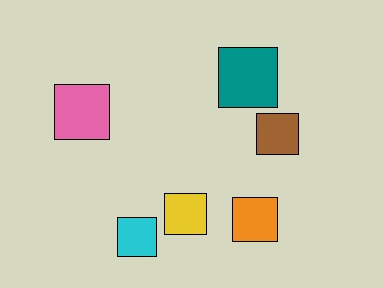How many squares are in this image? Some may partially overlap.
There are 6 squares.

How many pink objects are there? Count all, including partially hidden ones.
There is 1 pink object.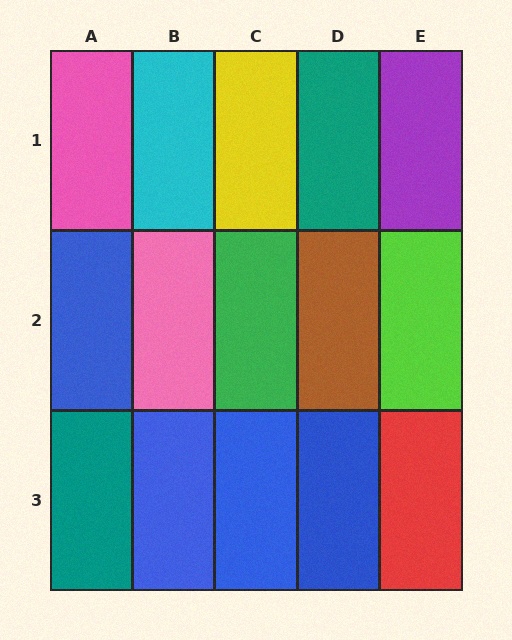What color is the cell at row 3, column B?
Blue.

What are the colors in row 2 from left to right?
Blue, pink, green, brown, lime.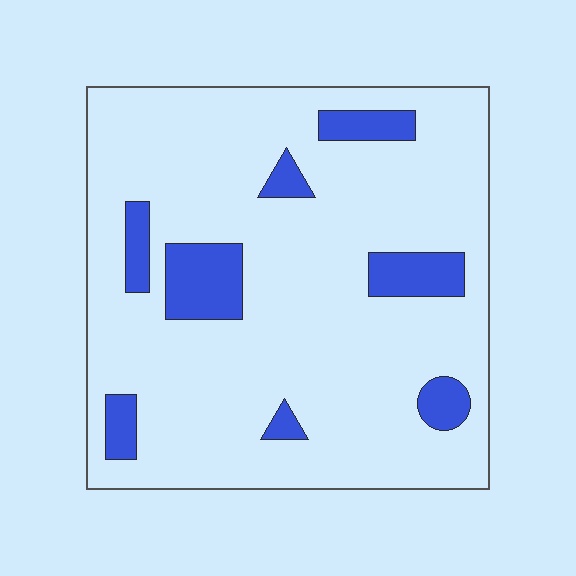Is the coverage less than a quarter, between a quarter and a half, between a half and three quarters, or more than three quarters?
Less than a quarter.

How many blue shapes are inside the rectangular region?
8.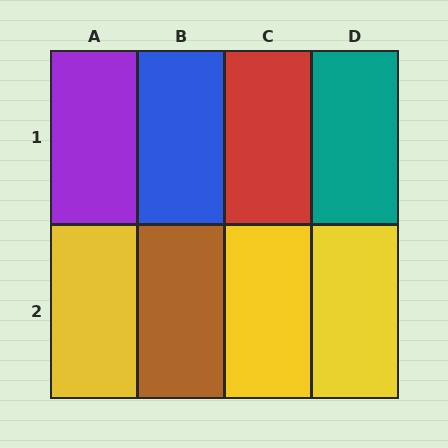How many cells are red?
1 cell is red.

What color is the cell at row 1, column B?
Blue.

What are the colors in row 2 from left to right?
Yellow, brown, yellow, yellow.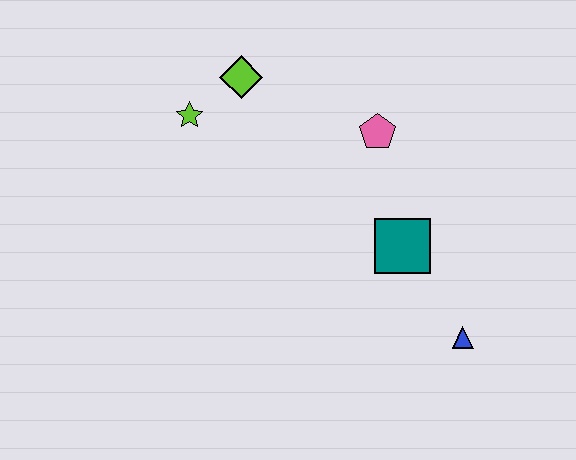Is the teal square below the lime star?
Yes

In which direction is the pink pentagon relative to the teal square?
The pink pentagon is above the teal square.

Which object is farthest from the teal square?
The lime star is farthest from the teal square.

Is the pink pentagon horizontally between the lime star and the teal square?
Yes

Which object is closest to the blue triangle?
The teal square is closest to the blue triangle.